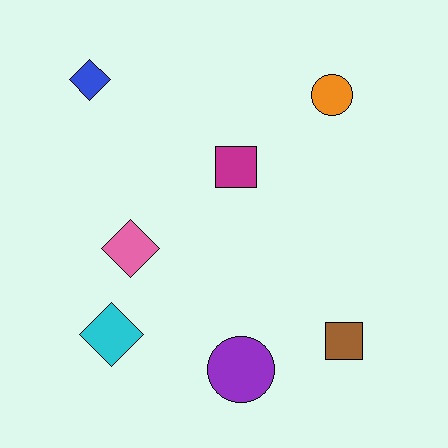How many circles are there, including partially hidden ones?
There are 2 circles.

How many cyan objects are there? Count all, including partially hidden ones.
There is 1 cyan object.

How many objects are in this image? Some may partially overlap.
There are 7 objects.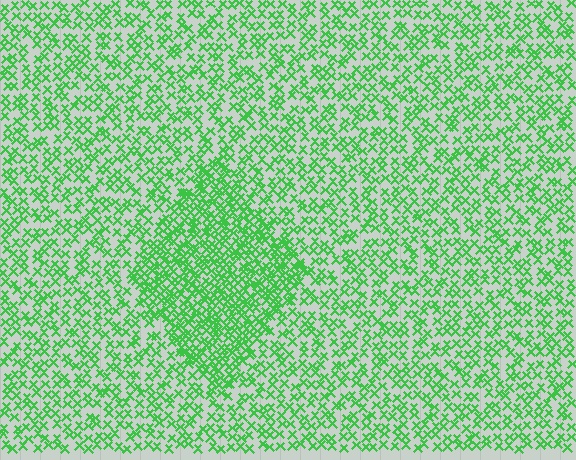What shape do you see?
I see a diamond.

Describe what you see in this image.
The image contains small green elements arranged at two different densities. A diamond-shaped region is visible where the elements are more densely packed than the surrounding area.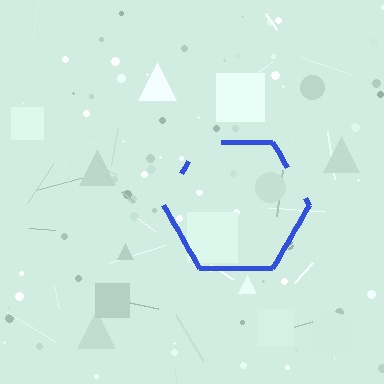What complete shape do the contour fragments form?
The contour fragments form a hexagon.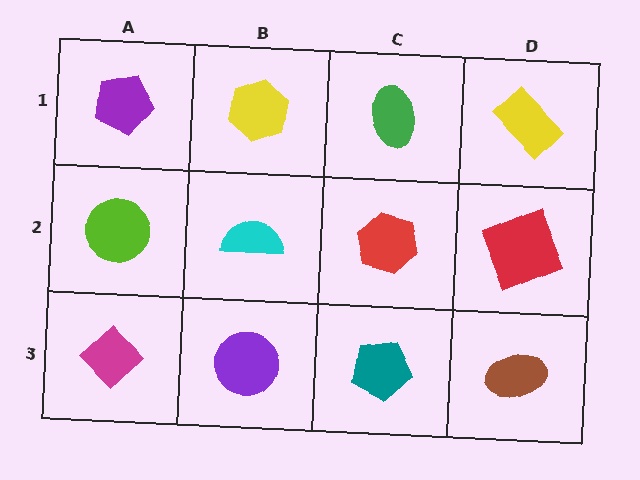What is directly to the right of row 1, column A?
A yellow hexagon.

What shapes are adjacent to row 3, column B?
A cyan semicircle (row 2, column B), a magenta diamond (row 3, column A), a teal pentagon (row 3, column C).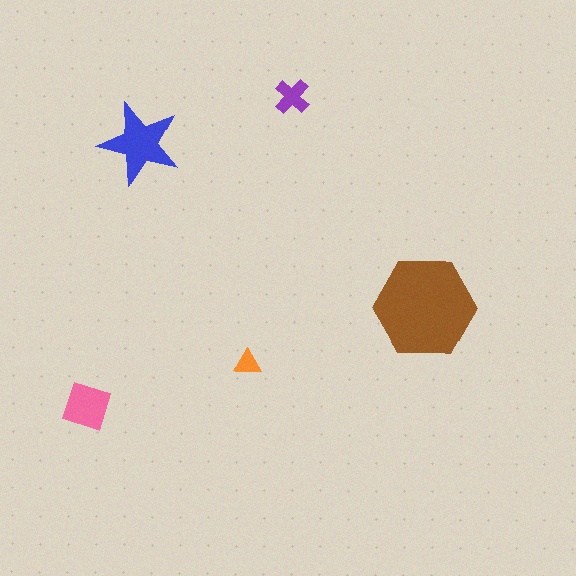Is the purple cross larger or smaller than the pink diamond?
Smaller.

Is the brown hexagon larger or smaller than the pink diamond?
Larger.